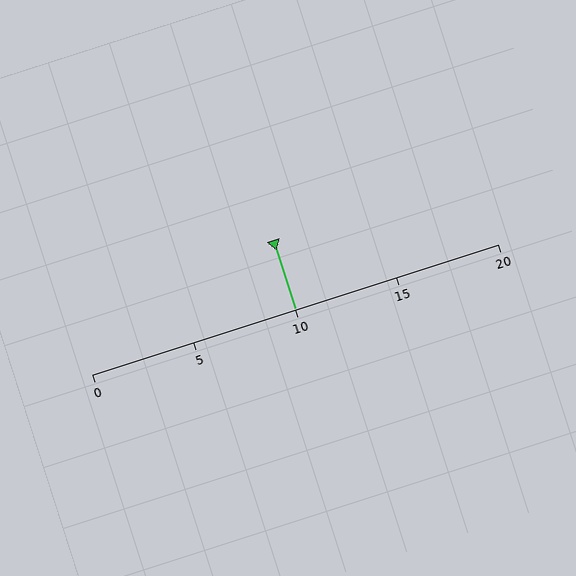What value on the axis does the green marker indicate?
The marker indicates approximately 10.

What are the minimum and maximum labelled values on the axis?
The axis runs from 0 to 20.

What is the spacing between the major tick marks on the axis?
The major ticks are spaced 5 apart.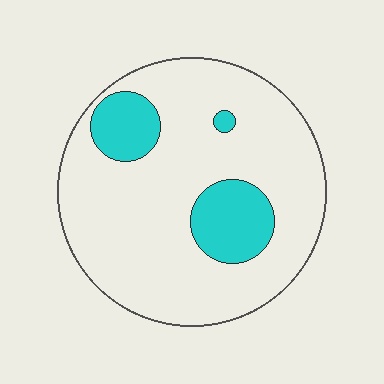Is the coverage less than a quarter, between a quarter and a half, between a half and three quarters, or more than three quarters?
Less than a quarter.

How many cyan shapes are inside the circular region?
3.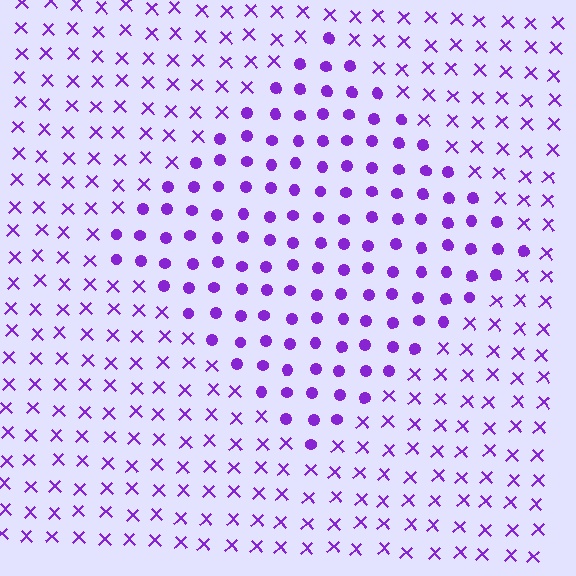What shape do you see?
I see a diamond.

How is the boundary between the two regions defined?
The boundary is defined by a change in element shape: circles inside vs. X marks outside. All elements share the same color and spacing.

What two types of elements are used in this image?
The image uses circles inside the diamond region and X marks outside it.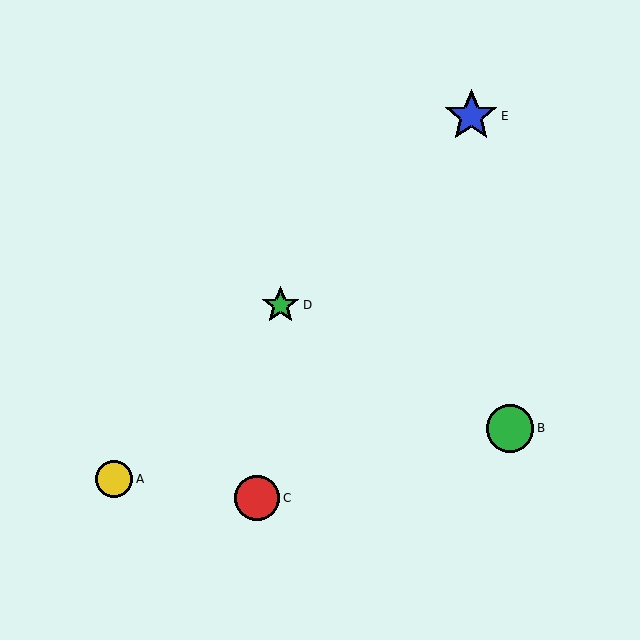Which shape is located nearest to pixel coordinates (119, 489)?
The yellow circle (labeled A) at (114, 479) is nearest to that location.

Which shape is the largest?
The blue star (labeled E) is the largest.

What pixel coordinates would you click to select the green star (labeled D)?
Click at (281, 305) to select the green star D.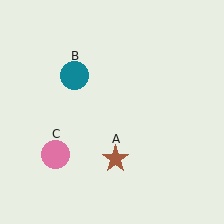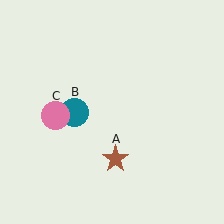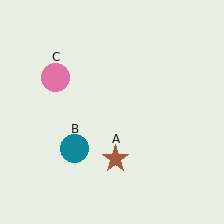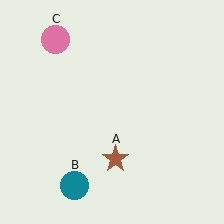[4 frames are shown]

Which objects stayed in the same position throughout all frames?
Brown star (object A) remained stationary.